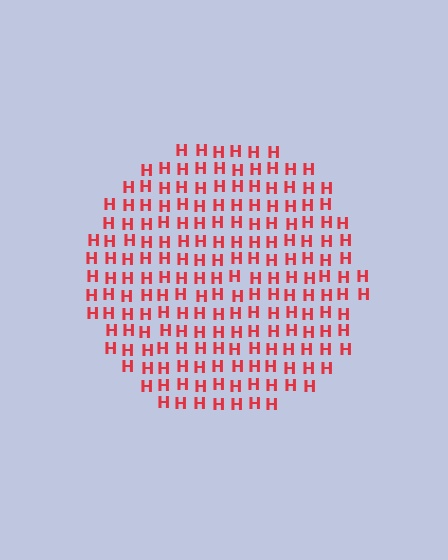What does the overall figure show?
The overall figure shows a circle.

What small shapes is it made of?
It is made of small letter H's.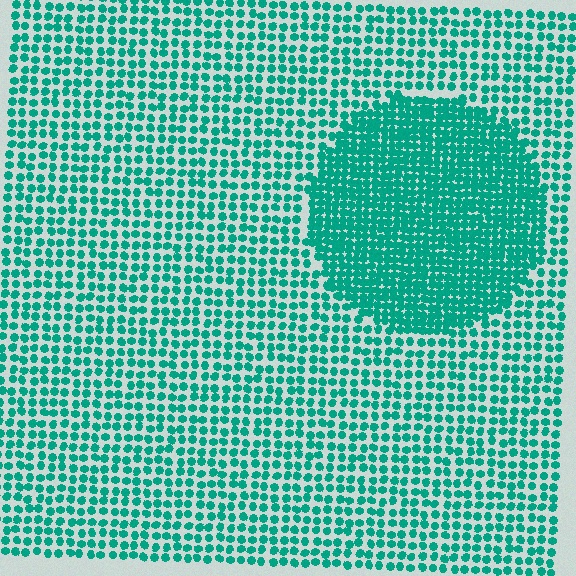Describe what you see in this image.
The image contains small teal elements arranged at two different densities. A circle-shaped region is visible where the elements are more densely packed than the surrounding area.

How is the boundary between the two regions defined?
The boundary is defined by a change in element density (approximately 2.0x ratio). All elements are the same color, size, and shape.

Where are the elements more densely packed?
The elements are more densely packed inside the circle boundary.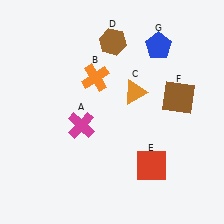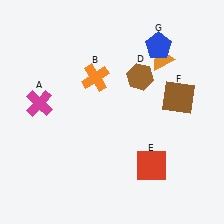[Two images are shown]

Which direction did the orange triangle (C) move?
The orange triangle (C) moved up.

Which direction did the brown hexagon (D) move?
The brown hexagon (D) moved down.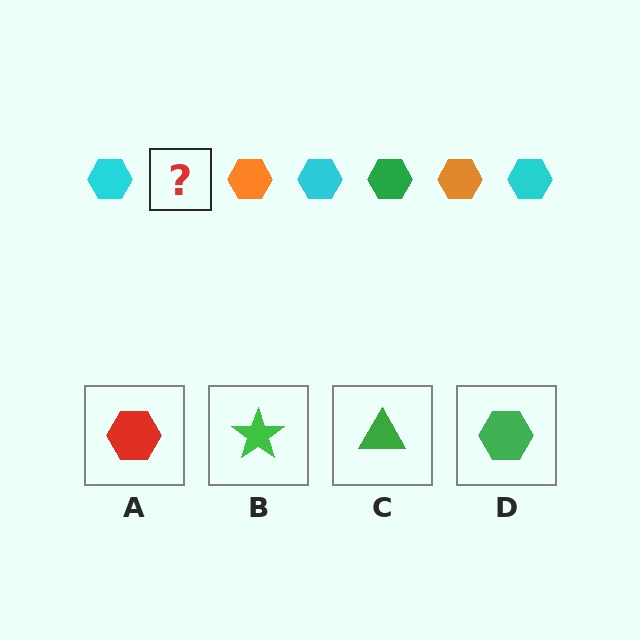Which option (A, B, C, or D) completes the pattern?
D.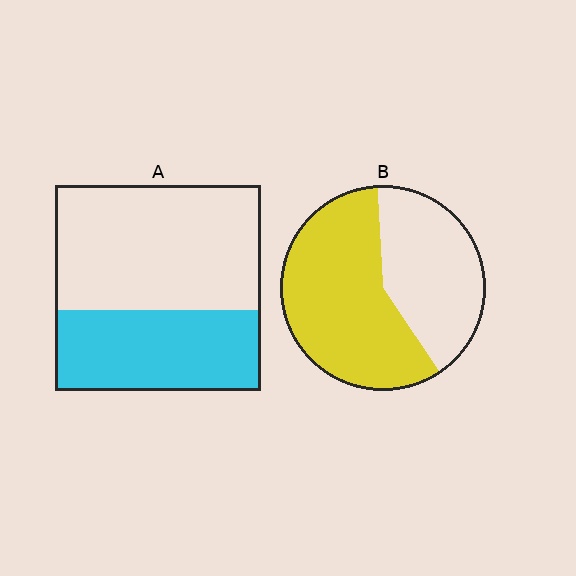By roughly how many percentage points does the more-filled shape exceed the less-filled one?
By roughly 20 percentage points (B over A).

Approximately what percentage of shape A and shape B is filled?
A is approximately 40% and B is approximately 60%.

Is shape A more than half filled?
No.